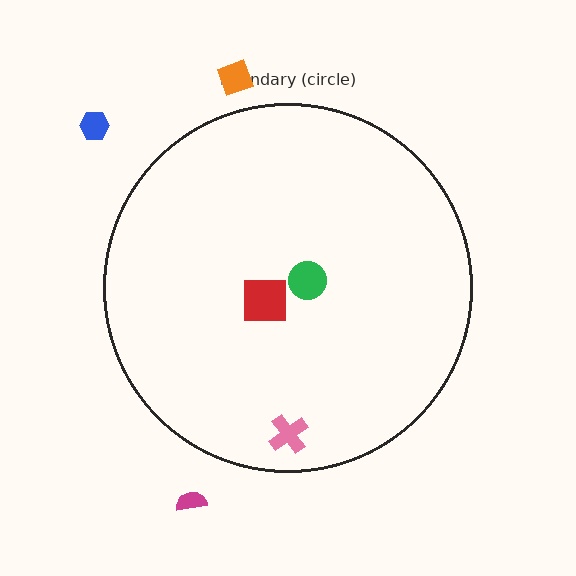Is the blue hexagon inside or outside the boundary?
Outside.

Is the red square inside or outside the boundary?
Inside.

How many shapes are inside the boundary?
3 inside, 3 outside.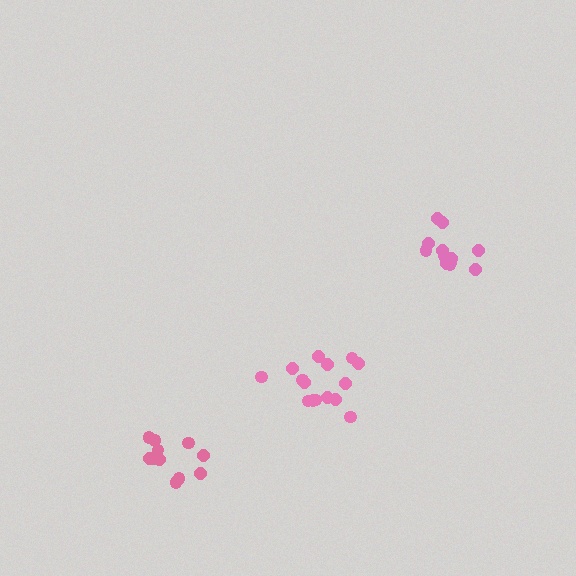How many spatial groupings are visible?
There are 3 spatial groupings.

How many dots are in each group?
Group 1: 15 dots, Group 2: 12 dots, Group 3: 11 dots (38 total).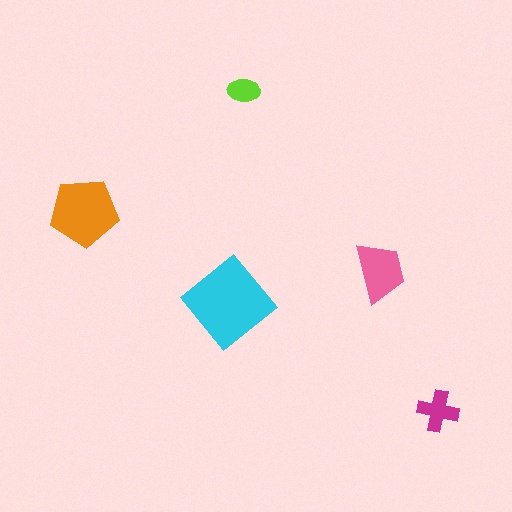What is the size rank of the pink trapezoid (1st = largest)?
3rd.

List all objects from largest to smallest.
The cyan diamond, the orange pentagon, the pink trapezoid, the magenta cross, the lime ellipse.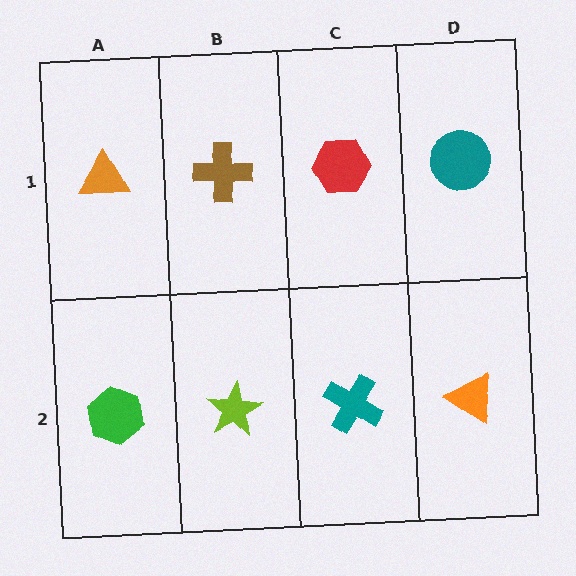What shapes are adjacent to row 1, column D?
An orange triangle (row 2, column D), a red hexagon (row 1, column C).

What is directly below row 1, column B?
A lime star.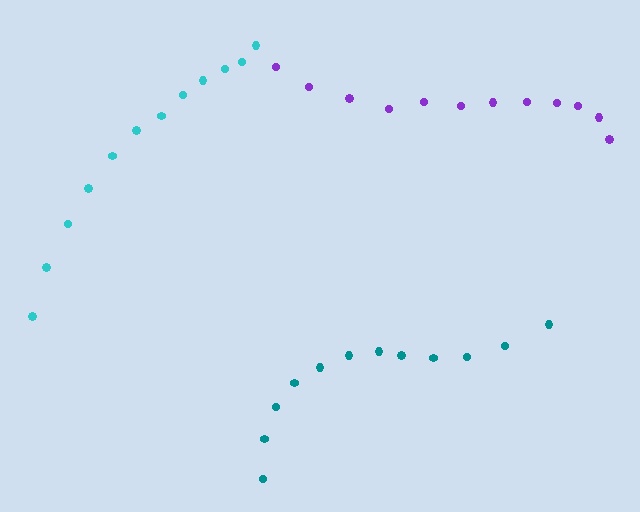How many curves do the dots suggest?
There are 3 distinct paths.